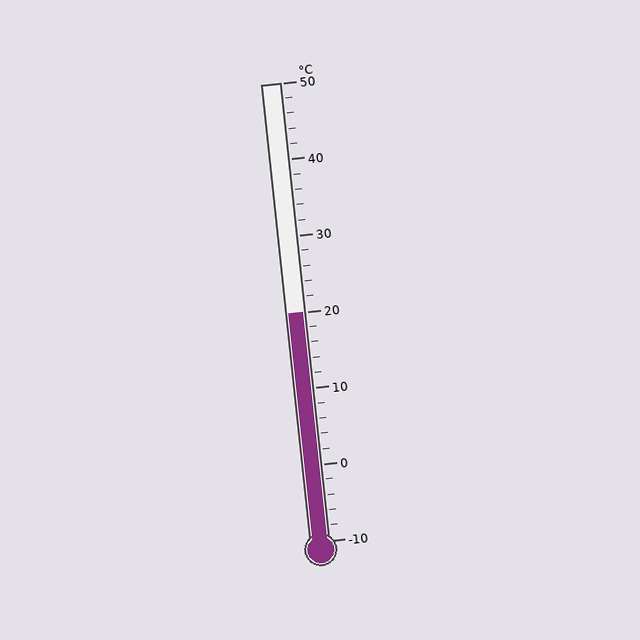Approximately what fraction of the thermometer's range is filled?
The thermometer is filled to approximately 50% of its range.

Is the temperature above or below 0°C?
The temperature is above 0°C.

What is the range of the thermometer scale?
The thermometer scale ranges from -10°C to 50°C.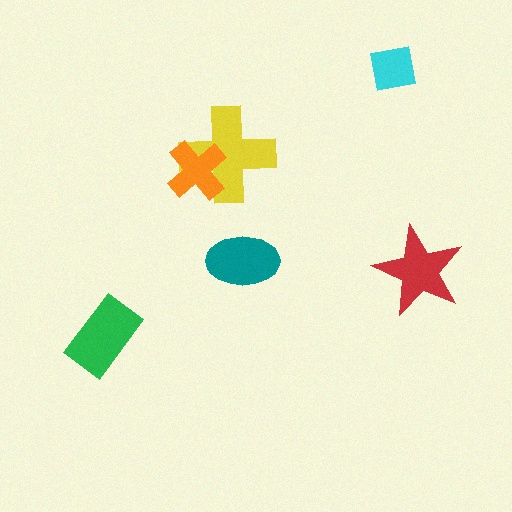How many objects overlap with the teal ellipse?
0 objects overlap with the teal ellipse.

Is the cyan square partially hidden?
No, no other shape covers it.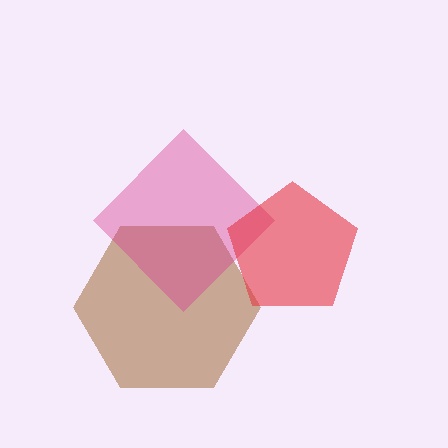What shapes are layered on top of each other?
The layered shapes are: a brown hexagon, a magenta diamond, a red pentagon.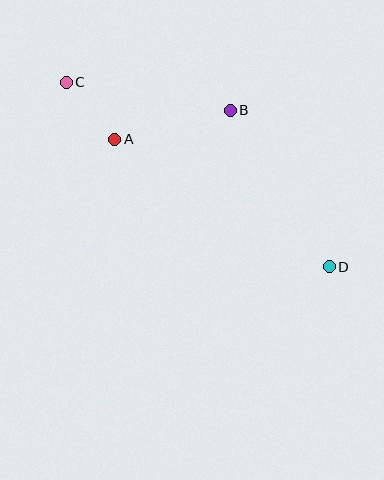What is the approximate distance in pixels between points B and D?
The distance between B and D is approximately 185 pixels.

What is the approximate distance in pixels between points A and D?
The distance between A and D is approximately 249 pixels.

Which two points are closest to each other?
Points A and C are closest to each other.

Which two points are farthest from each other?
Points C and D are farthest from each other.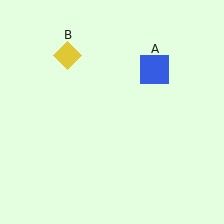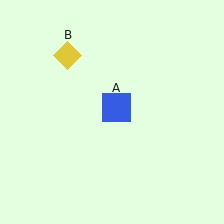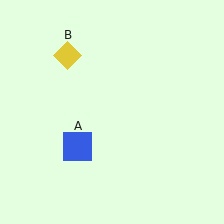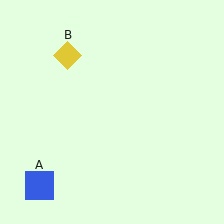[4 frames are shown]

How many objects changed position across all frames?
1 object changed position: blue square (object A).